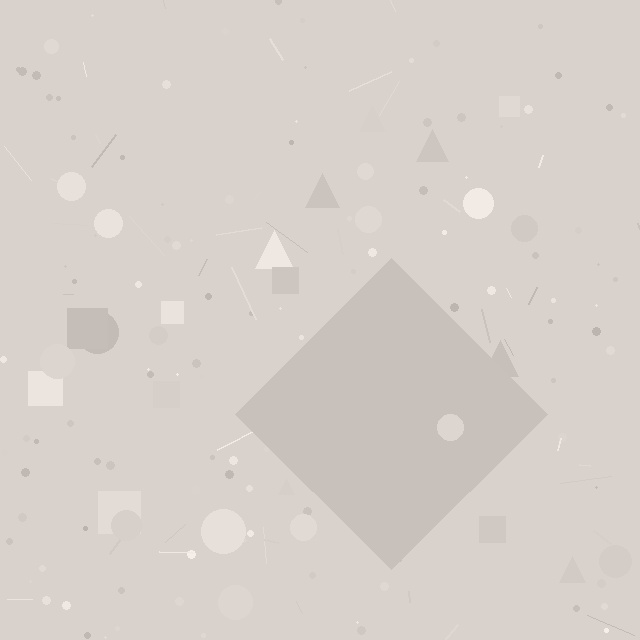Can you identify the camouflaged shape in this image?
The camouflaged shape is a diamond.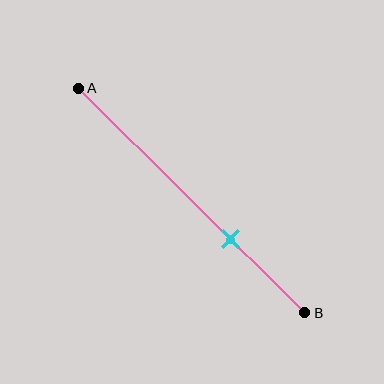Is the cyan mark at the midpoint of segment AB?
No, the mark is at about 65% from A, not at the 50% midpoint.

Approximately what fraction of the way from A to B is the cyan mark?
The cyan mark is approximately 65% of the way from A to B.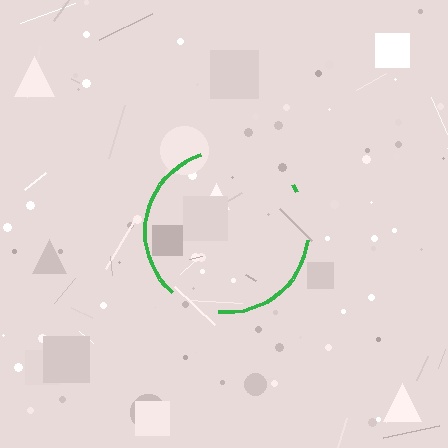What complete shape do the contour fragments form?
The contour fragments form a circle.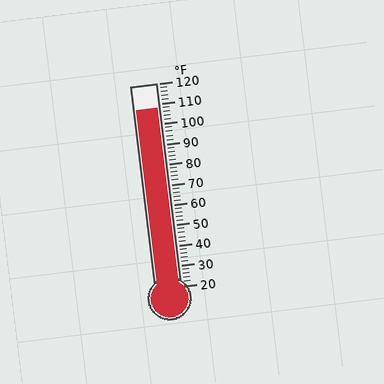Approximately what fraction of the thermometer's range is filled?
The thermometer is filled to approximately 90% of its range.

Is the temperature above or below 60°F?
The temperature is above 60°F.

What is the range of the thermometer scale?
The thermometer scale ranges from 20°F to 120°F.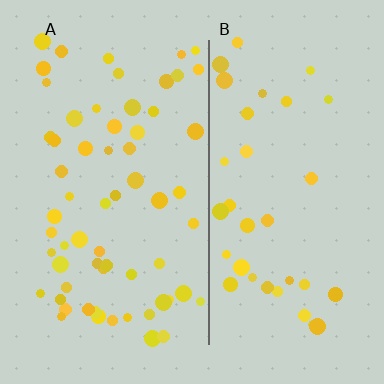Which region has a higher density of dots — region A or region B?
A (the left).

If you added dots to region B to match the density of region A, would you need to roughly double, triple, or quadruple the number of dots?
Approximately double.